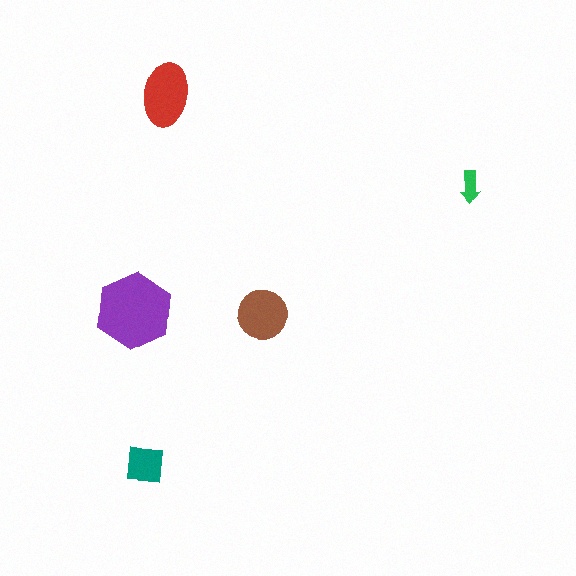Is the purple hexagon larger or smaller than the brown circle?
Larger.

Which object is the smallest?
The green arrow.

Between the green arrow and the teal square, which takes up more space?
The teal square.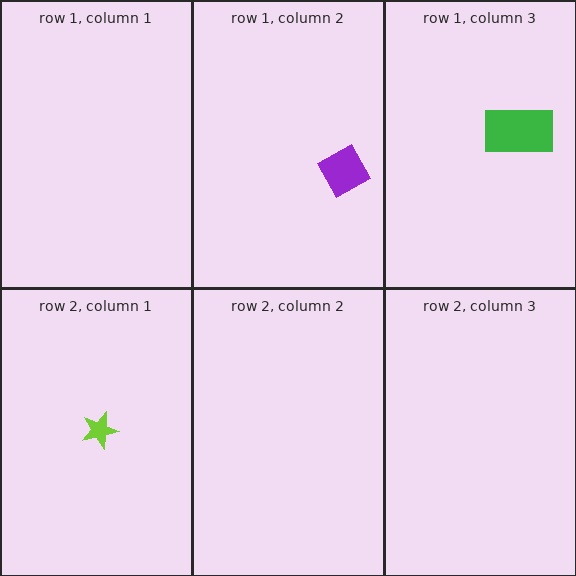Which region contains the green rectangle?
The row 1, column 3 region.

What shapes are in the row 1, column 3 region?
The green rectangle.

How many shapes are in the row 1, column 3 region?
1.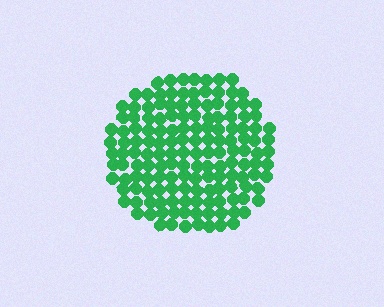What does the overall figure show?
The overall figure shows a circle.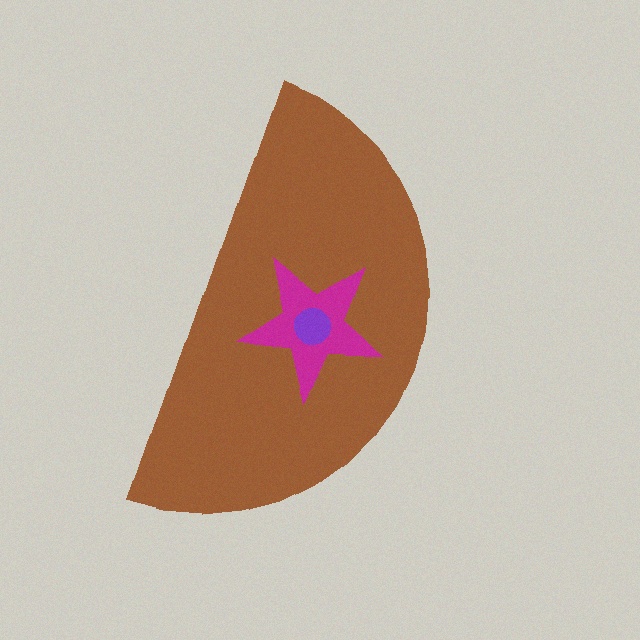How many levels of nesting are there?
3.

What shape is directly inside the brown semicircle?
The magenta star.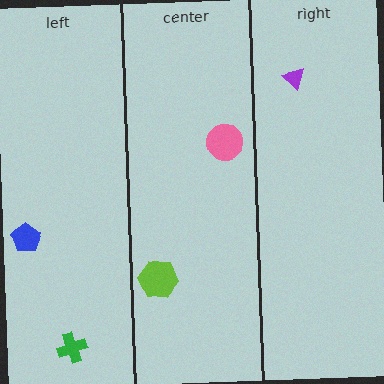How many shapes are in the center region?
2.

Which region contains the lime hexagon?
The center region.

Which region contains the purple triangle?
The right region.